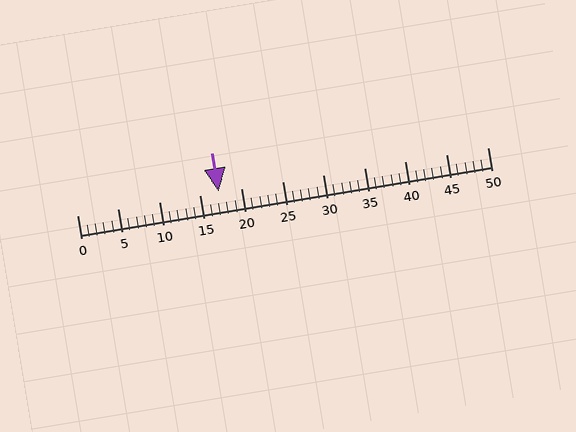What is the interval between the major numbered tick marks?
The major tick marks are spaced 5 units apart.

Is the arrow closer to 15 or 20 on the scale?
The arrow is closer to 15.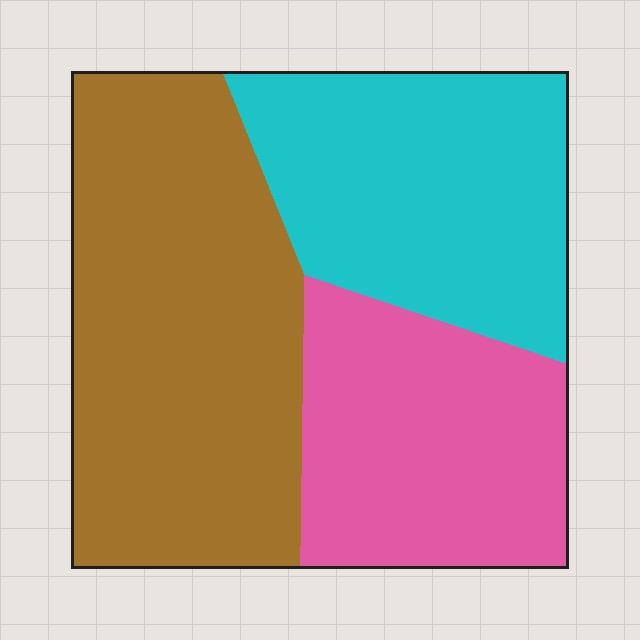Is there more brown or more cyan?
Brown.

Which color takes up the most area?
Brown, at roughly 45%.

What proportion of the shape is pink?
Pink covers roughly 25% of the shape.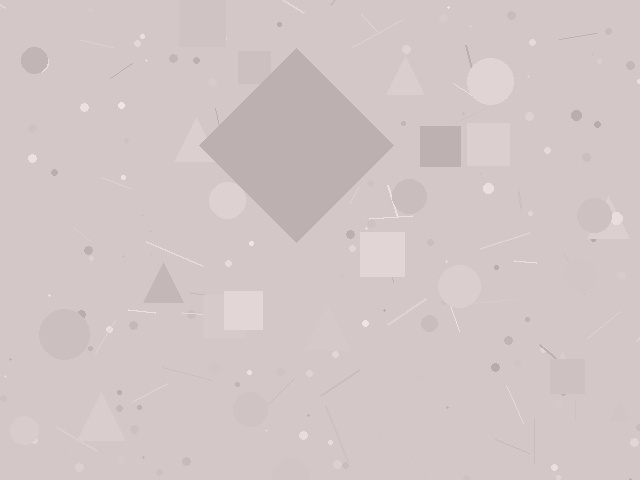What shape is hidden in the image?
A diamond is hidden in the image.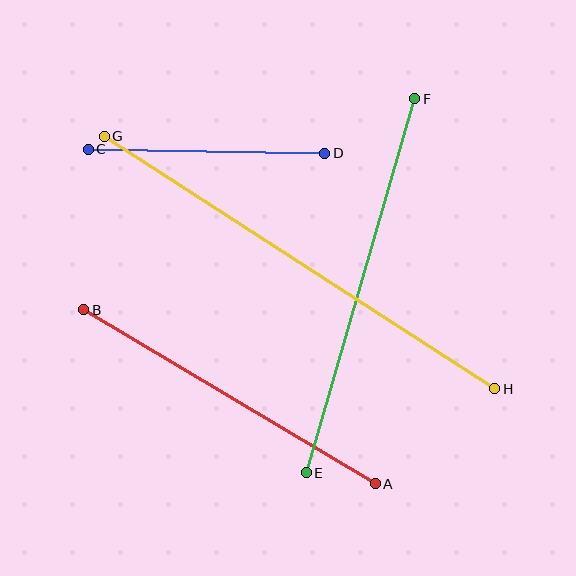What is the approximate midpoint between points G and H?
The midpoint is at approximately (300, 262) pixels.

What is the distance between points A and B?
The distance is approximately 340 pixels.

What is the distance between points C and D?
The distance is approximately 236 pixels.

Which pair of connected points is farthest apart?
Points G and H are farthest apart.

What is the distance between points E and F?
The distance is approximately 389 pixels.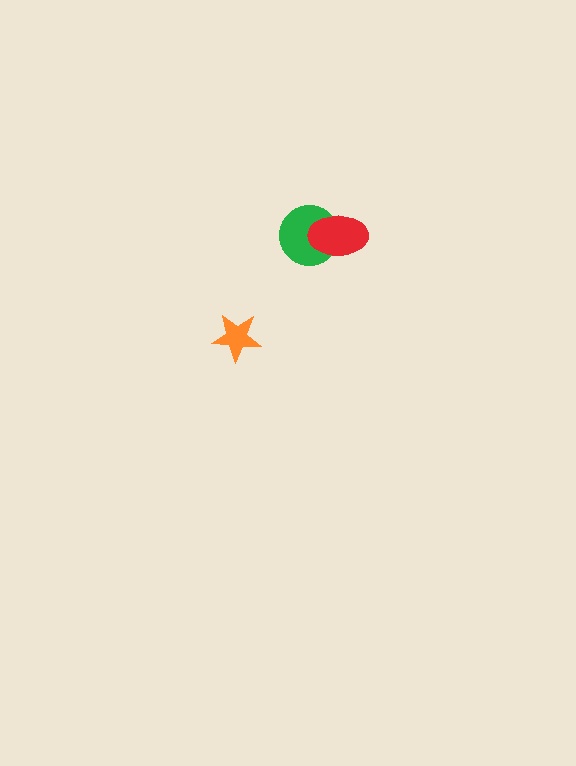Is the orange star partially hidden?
No, no other shape covers it.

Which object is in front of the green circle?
The red ellipse is in front of the green circle.